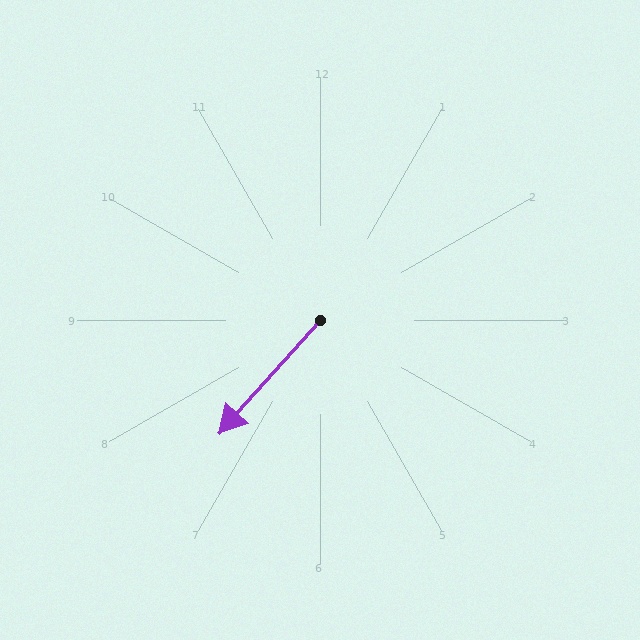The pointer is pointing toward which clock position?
Roughly 7 o'clock.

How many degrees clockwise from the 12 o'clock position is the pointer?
Approximately 222 degrees.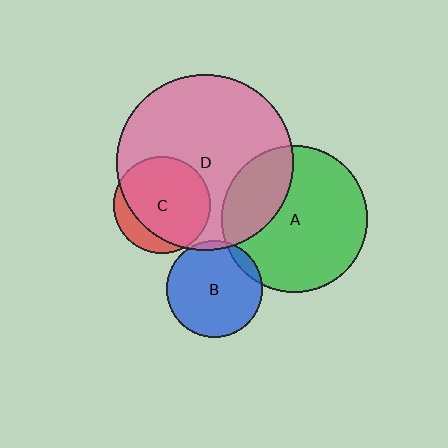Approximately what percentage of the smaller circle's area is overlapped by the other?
Approximately 80%.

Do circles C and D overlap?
Yes.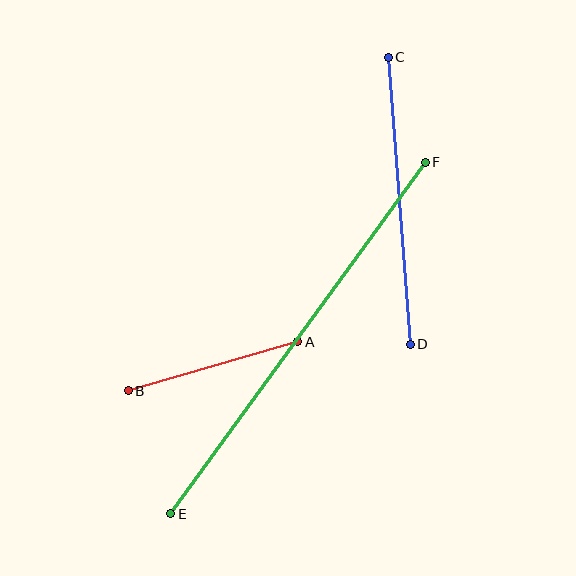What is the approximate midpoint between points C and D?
The midpoint is at approximately (399, 201) pixels.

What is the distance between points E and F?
The distance is approximately 434 pixels.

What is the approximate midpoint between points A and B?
The midpoint is at approximately (213, 366) pixels.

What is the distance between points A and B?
The distance is approximately 176 pixels.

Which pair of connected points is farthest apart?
Points E and F are farthest apart.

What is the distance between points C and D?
The distance is approximately 288 pixels.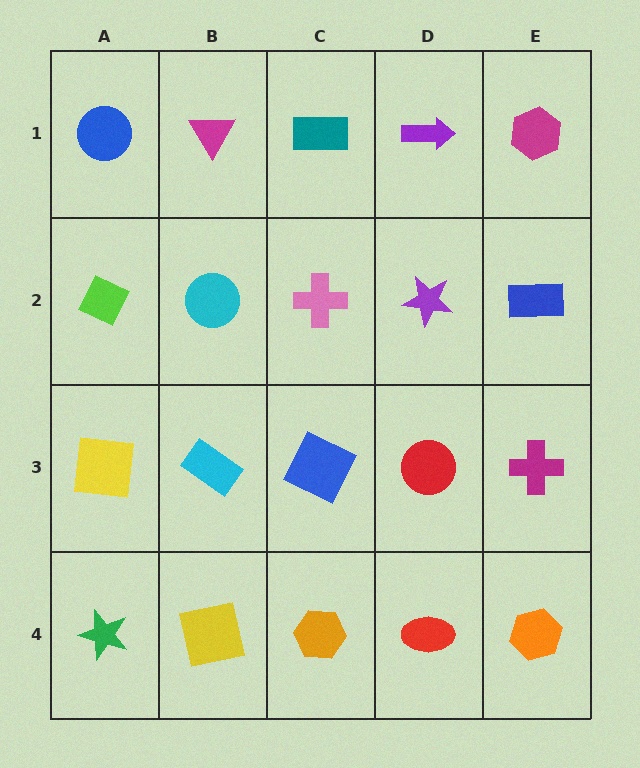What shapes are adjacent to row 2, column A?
A blue circle (row 1, column A), a yellow square (row 3, column A), a cyan circle (row 2, column B).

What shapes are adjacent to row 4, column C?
A blue square (row 3, column C), a yellow square (row 4, column B), a red ellipse (row 4, column D).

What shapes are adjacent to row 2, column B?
A magenta triangle (row 1, column B), a cyan rectangle (row 3, column B), a lime diamond (row 2, column A), a pink cross (row 2, column C).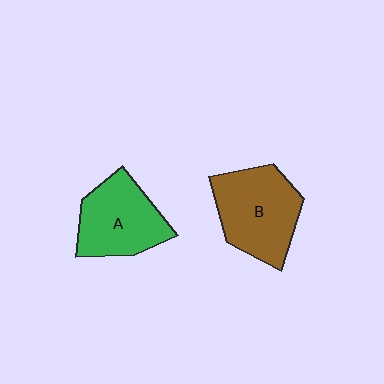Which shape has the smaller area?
Shape A (green).